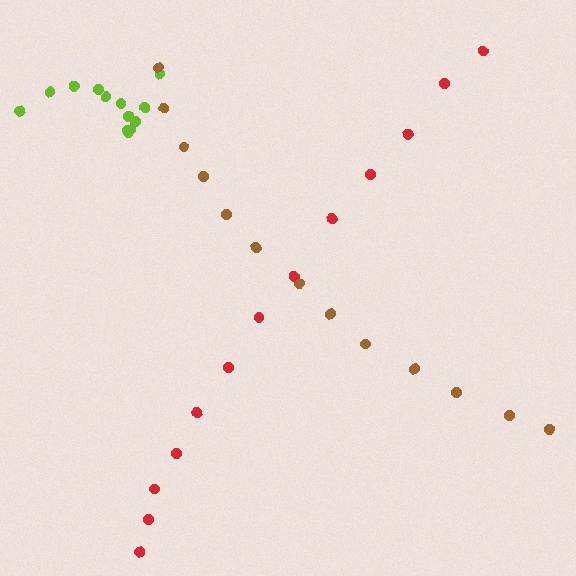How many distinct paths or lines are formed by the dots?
There are 3 distinct paths.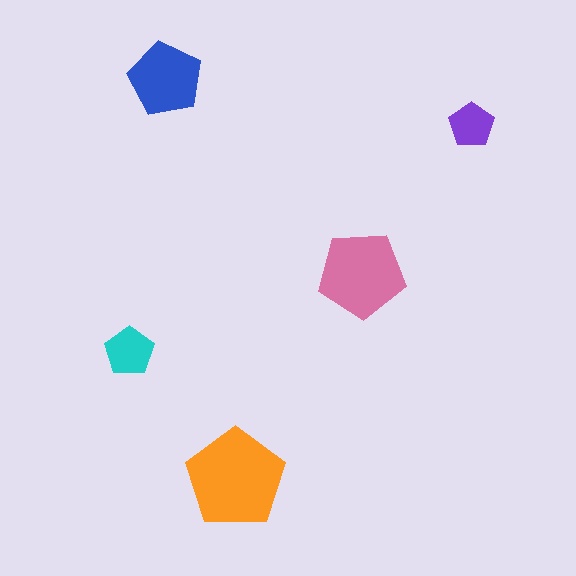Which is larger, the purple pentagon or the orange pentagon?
The orange one.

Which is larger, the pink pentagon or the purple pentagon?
The pink one.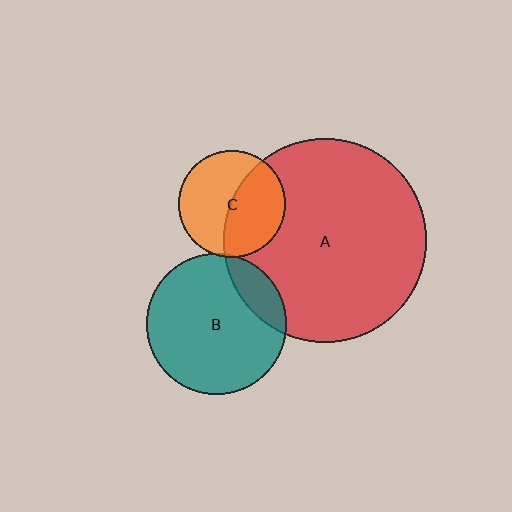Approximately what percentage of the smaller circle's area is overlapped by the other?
Approximately 5%.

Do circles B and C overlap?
Yes.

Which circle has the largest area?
Circle A (red).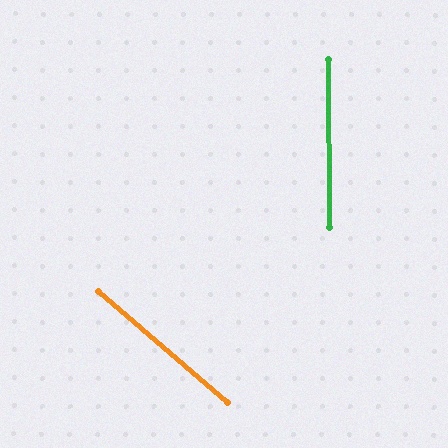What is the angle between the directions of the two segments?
Approximately 49 degrees.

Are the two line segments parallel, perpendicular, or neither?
Neither parallel nor perpendicular — they differ by about 49°.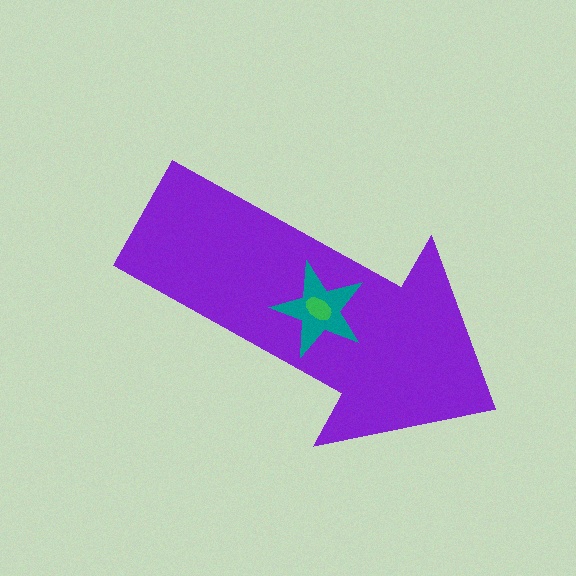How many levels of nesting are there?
3.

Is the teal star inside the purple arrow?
Yes.